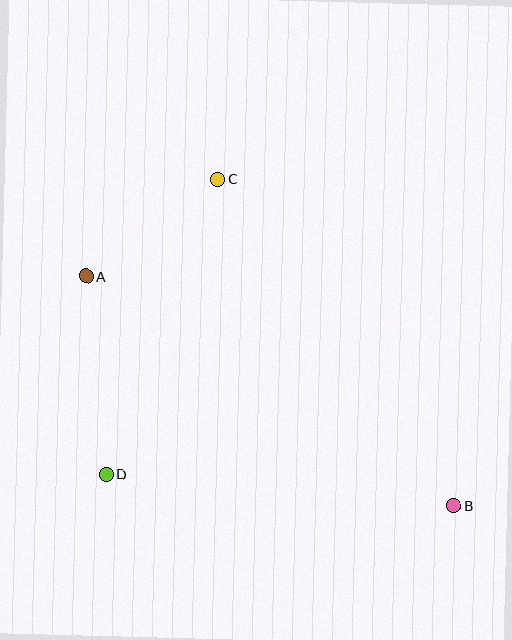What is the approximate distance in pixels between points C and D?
The distance between C and D is approximately 316 pixels.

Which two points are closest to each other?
Points A and C are closest to each other.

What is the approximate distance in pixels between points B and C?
The distance between B and C is approximately 403 pixels.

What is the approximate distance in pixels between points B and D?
The distance between B and D is approximately 350 pixels.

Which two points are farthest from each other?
Points A and B are farthest from each other.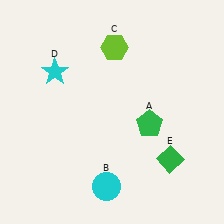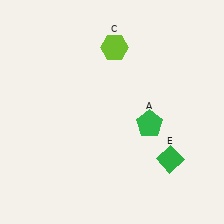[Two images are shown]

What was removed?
The cyan star (D), the cyan circle (B) were removed in Image 2.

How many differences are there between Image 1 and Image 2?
There are 2 differences between the two images.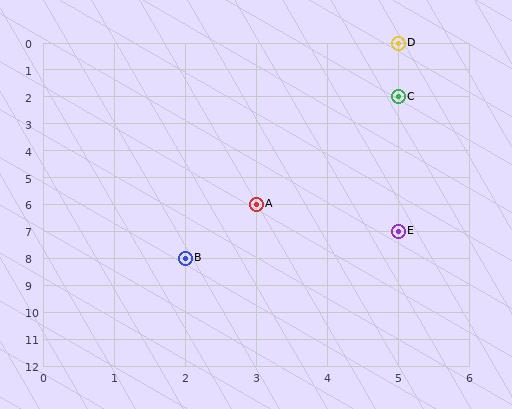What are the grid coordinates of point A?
Point A is at grid coordinates (3, 6).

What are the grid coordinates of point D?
Point D is at grid coordinates (5, 0).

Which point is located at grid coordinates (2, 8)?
Point B is at (2, 8).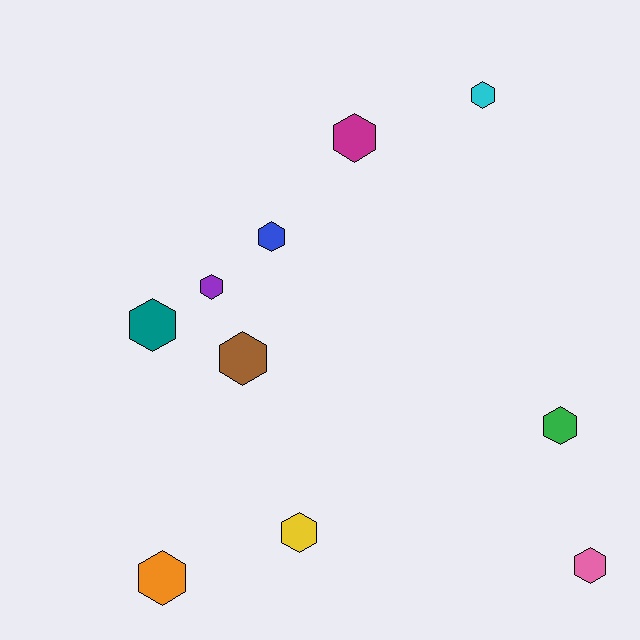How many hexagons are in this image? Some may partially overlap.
There are 10 hexagons.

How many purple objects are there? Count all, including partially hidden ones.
There is 1 purple object.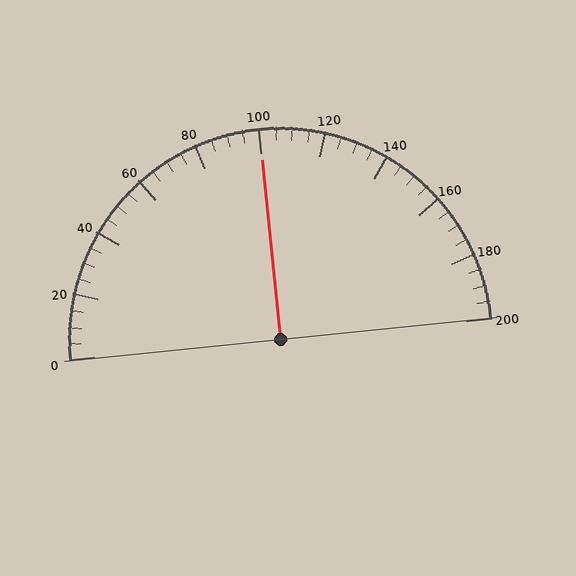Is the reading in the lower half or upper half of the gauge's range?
The reading is in the upper half of the range (0 to 200).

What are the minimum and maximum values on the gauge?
The gauge ranges from 0 to 200.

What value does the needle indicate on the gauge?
The needle indicates approximately 100.